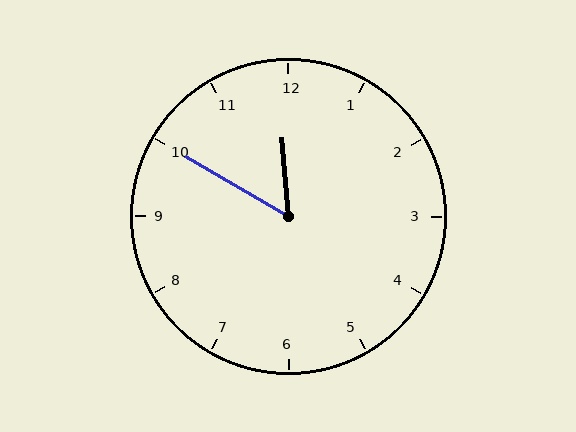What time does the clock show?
11:50.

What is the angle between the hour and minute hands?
Approximately 55 degrees.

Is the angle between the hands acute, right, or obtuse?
It is acute.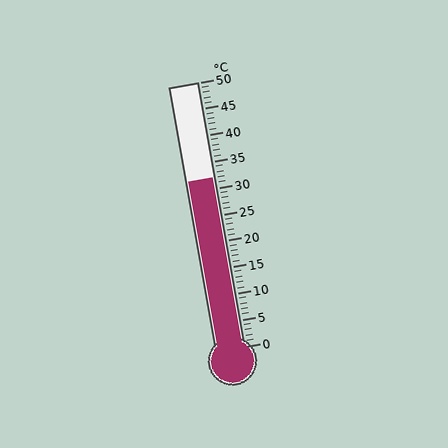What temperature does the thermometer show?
The thermometer shows approximately 32°C.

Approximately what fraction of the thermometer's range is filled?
The thermometer is filled to approximately 65% of its range.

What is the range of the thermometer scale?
The thermometer scale ranges from 0°C to 50°C.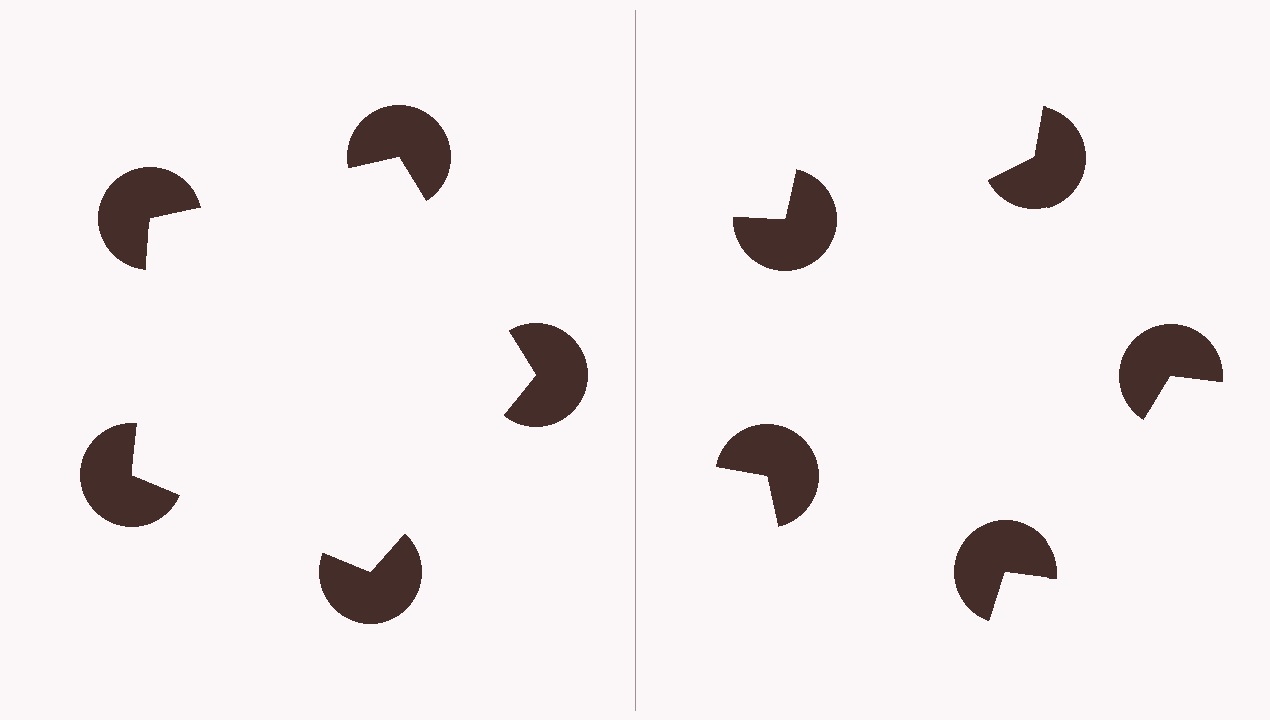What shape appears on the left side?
An illusory pentagon.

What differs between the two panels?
The pac-man discs are positioned identically on both sides; only the wedge orientations differ. On the left they align to a pentagon; on the right they are misaligned.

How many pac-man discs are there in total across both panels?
10 — 5 on each side.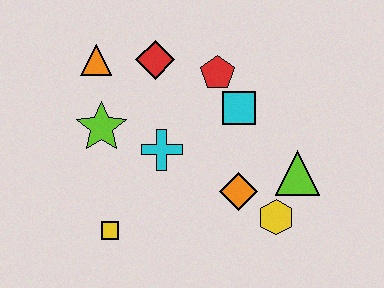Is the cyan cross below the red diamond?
Yes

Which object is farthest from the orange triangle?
The yellow hexagon is farthest from the orange triangle.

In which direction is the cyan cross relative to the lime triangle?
The cyan cross is to the left of the lime triangle.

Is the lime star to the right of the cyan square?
No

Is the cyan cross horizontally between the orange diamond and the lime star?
Yes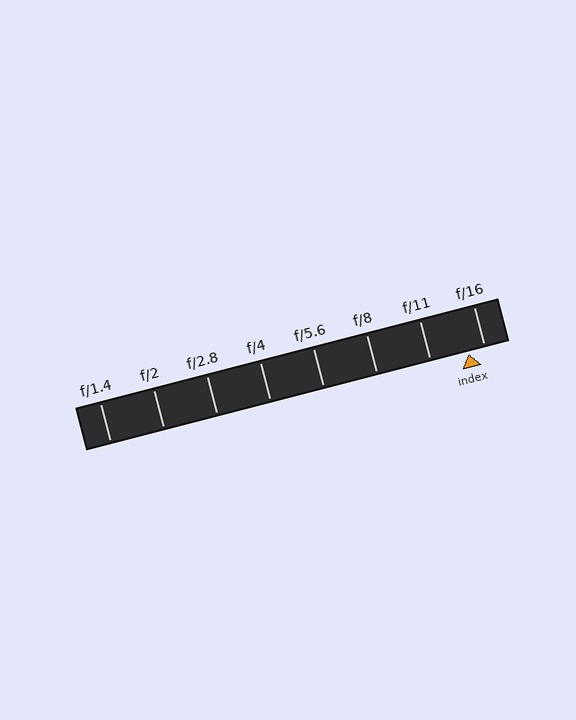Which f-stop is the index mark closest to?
The index mark is closest to f/16.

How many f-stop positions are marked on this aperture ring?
There are 8 f-stop positions marked.